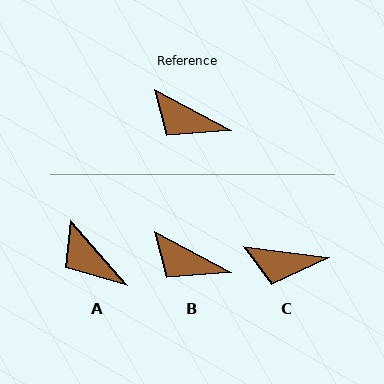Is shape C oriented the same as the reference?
No, it is off by about 21 degrees.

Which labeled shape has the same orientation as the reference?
B.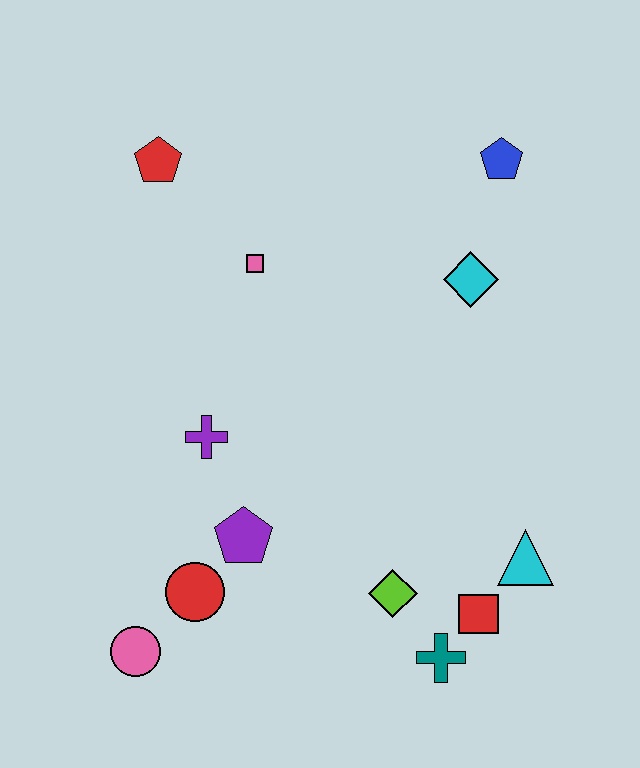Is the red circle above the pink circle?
Yes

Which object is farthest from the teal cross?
The red pentagon is farthest from the teal cross.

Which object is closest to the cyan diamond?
The blue pentagon is closest to the cyan diamond.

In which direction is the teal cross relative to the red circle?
The teal cross is to the right of the red circle.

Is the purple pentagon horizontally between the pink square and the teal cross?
No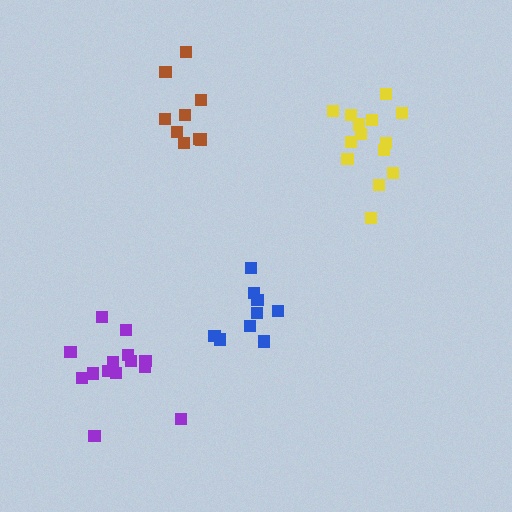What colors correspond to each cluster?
The clusters are colored: purple, blue, brown, yellow.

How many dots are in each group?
Group 1: 14 dots, Group 2: 9 dots, Group 3: 9 dots, Group 4: 14 dots (46 total).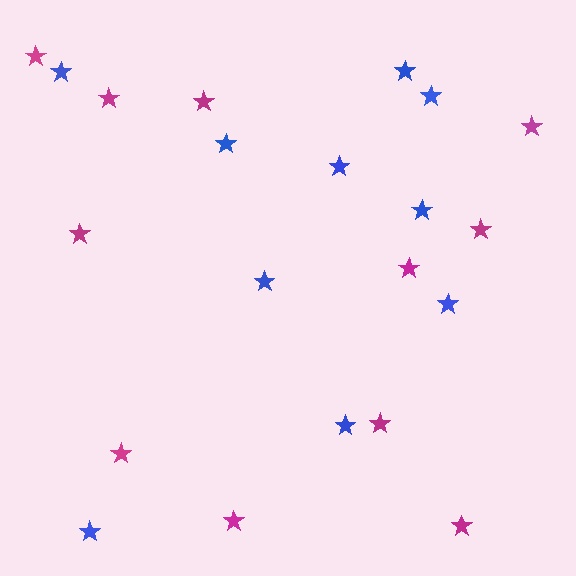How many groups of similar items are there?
There are 2 groups: one group of blue stars (10) and one group of magenta stars (11).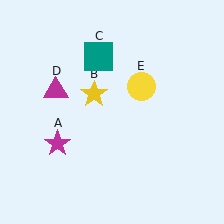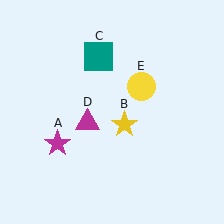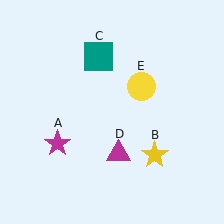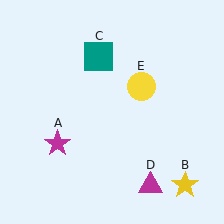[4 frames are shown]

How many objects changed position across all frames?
2 objects changed position: yellow star (object B), magenta triangle (object D).